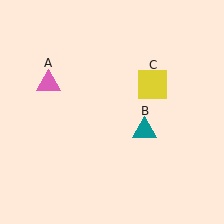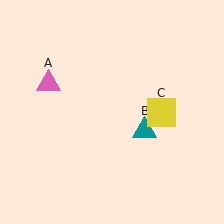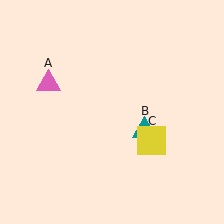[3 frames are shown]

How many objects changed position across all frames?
1 object changed position: yellow square (object C).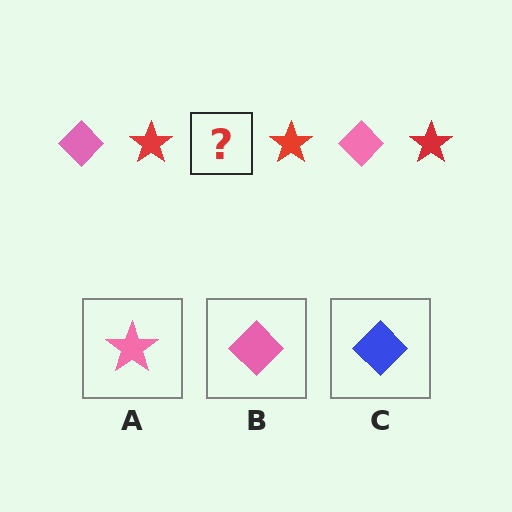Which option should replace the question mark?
Option B.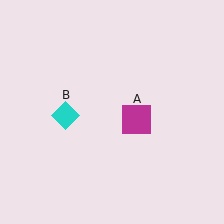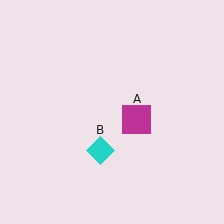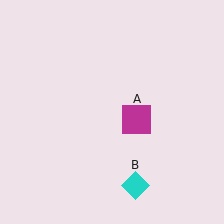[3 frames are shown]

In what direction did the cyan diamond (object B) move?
The cyan diamond (object B) moved down and to the right.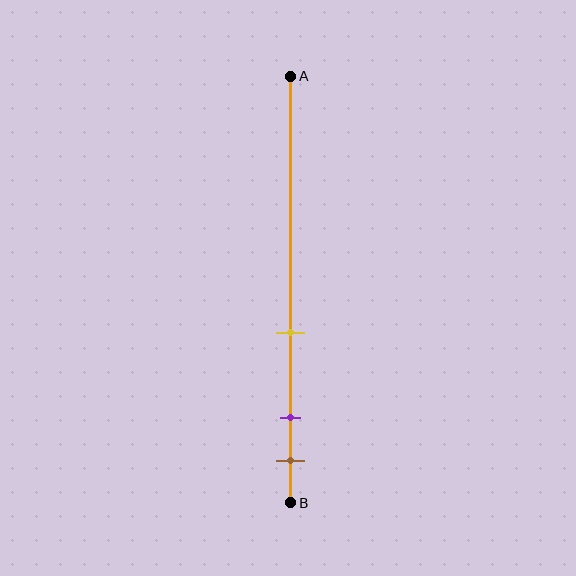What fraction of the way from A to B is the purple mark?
The purple mark is approximately 80% (0.8) of the way from A to B.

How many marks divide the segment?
There are 3 marks dividing the segment.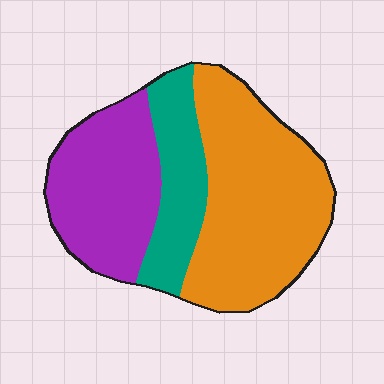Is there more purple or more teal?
Purple.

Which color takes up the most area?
Orange, at roughly 50%.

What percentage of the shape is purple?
Purple takes up about one third (1/3) of the shape.